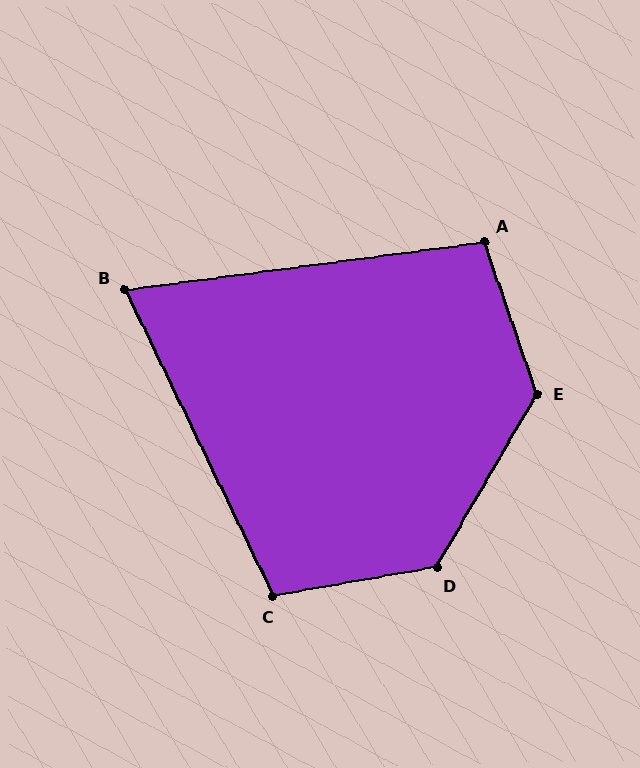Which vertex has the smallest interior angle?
B, at approximately 72 degrees.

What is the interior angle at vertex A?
Approximately 102 degrees (obtuse).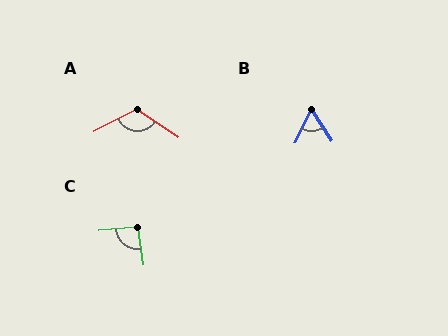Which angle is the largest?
A, at approximately 118 degrees.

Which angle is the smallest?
B, at approximately 59 degrees.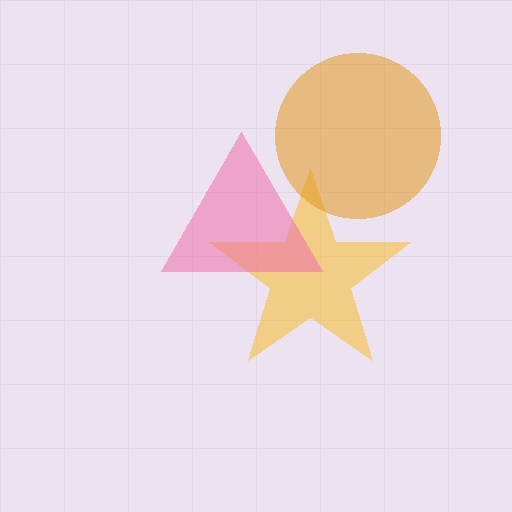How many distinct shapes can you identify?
There are 3 distinct shapes: a yellow star, a pink triangle, an orange circle.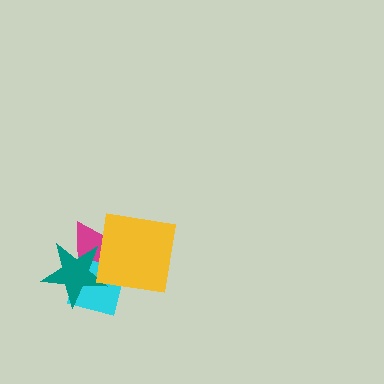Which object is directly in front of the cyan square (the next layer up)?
The teal star is directly in front of the cyan square.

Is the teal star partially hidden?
Yes, it is partially covered by another shape.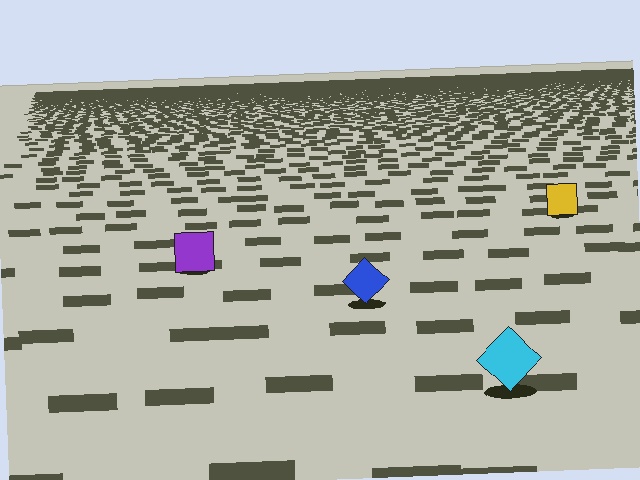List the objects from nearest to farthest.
From nearest to farthest: the cyan diamond, the blue diamond, the purple square, the yellow square.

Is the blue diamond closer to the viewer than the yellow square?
Yes. The blue diamond is closer — you can tell from the texture gradient: the ground texture is coarser near it.